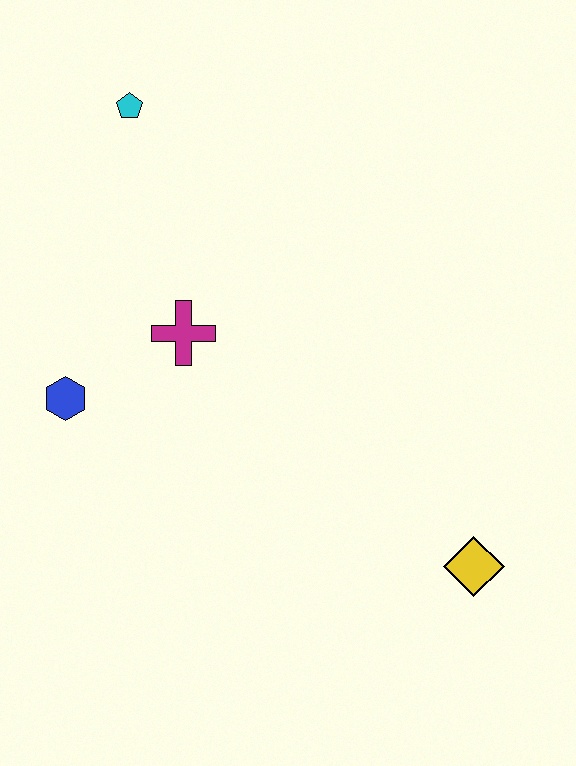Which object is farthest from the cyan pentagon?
The yellow diamond is farthest from the cyan pentagon.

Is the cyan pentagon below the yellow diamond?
No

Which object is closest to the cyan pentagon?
The magenta cross is closest to the cyan pentagon.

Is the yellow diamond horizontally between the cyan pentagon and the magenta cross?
No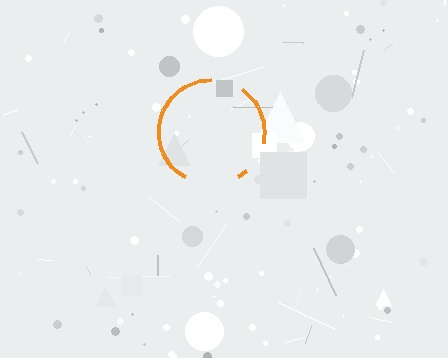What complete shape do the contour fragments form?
The contour fragments form a circle.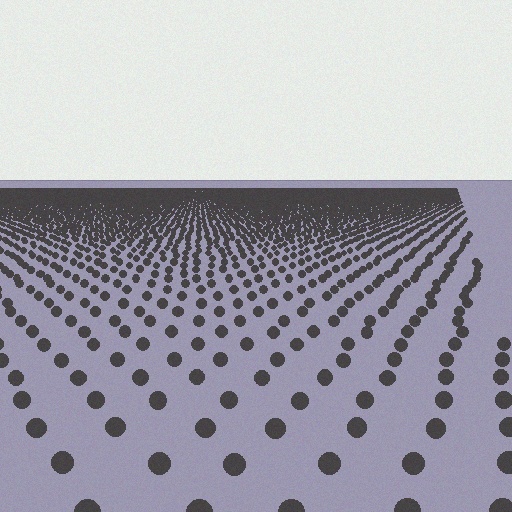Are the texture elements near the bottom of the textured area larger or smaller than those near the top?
Larger. Near the bottom, elements are closer to the viewer and appear at a bigger on-screen size.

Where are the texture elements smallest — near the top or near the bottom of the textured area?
Near the top.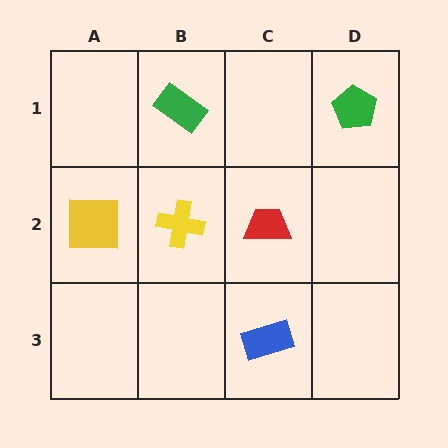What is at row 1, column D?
A green pentagon.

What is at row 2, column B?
A yellow cross.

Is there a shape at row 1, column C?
No, that cell is empty.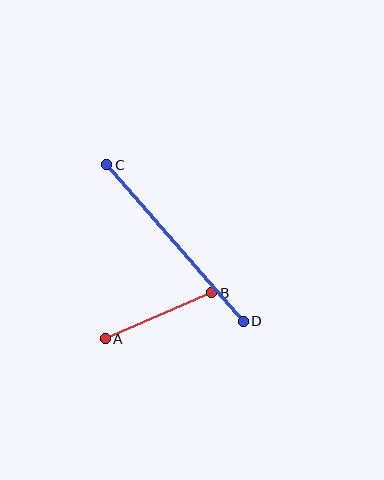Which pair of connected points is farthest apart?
Points C and D are farthest apart.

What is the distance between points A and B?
The distance is approximately 116 pixels.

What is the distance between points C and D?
The distance is approximately 207 pixels.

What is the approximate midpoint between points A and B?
The midpoint is at approximately (159, 316) pixels.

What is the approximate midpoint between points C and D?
The midpoint is at approximately (175, 243) pixels.